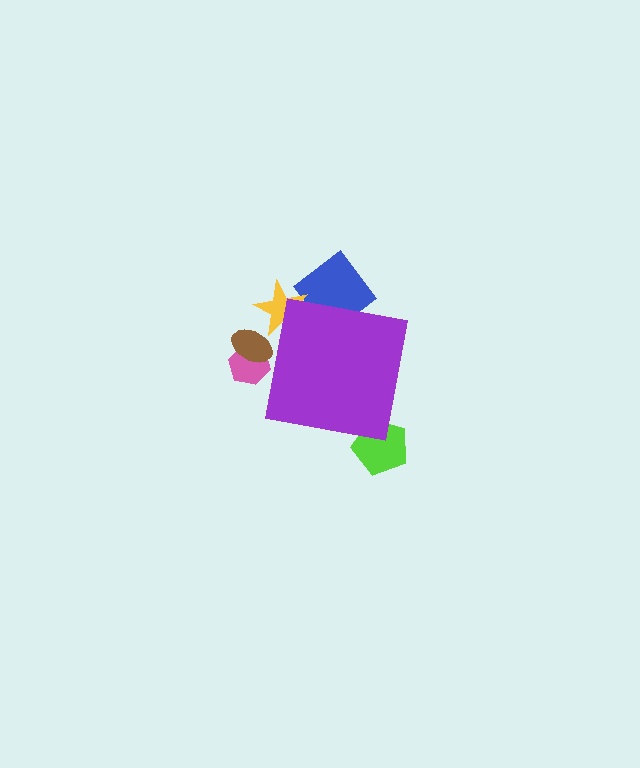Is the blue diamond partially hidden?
Yes, the blue diamond is partially hidden behind the purple square.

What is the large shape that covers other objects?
A purple square.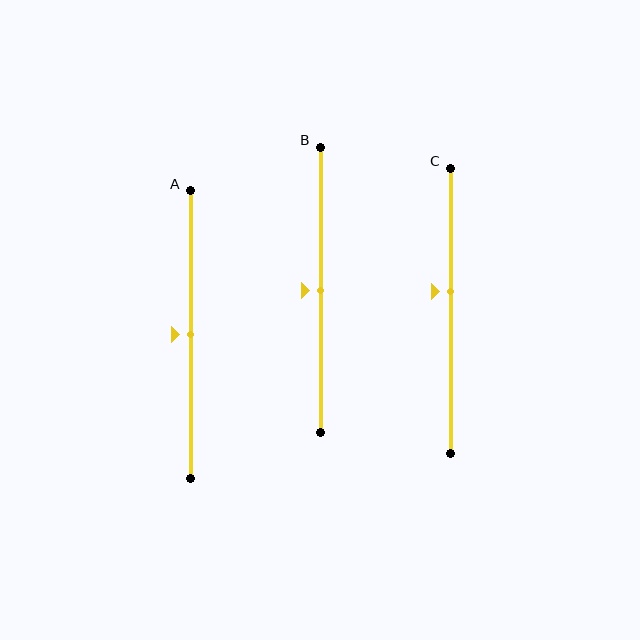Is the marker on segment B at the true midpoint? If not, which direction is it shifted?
Yes, the marker on segment B is at the true midpoint.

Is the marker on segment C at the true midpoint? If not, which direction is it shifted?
No, the marker on segment C is shifted upward by about 7% of the segment length.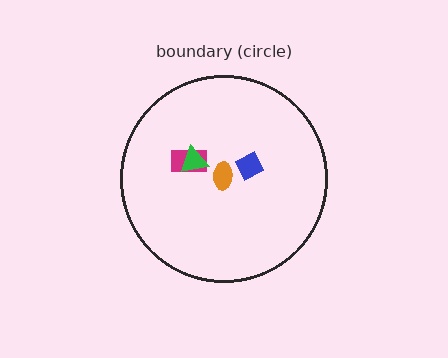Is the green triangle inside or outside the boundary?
Inside.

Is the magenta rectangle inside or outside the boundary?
Inside.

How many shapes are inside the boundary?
4 inside, 0 outside.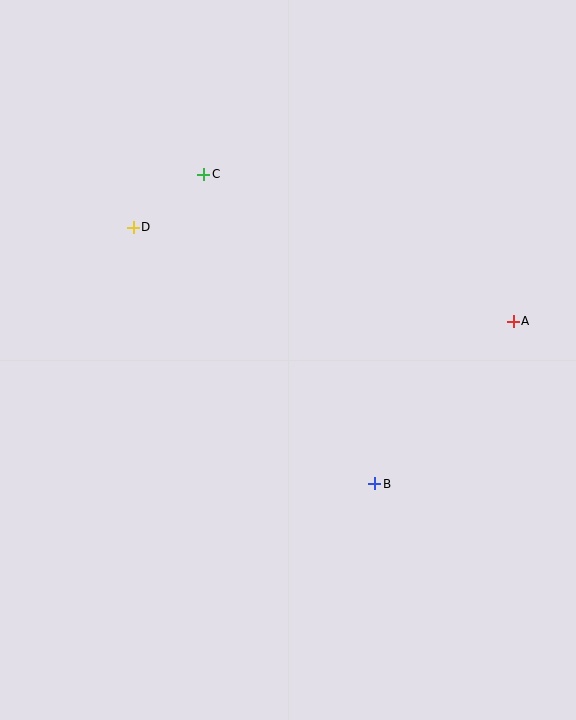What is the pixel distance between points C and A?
The distance between C and A is 343 pixels.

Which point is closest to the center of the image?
Point B at (375, 484) is closest to the center.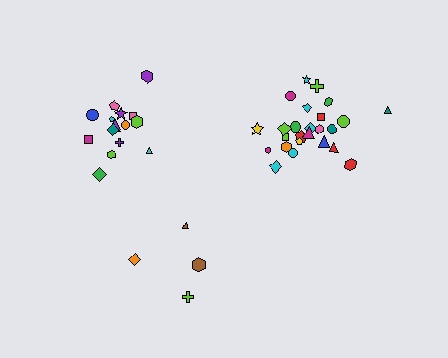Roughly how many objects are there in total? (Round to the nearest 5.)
Roughly 45 objects in total.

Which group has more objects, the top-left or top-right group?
The top-right group.